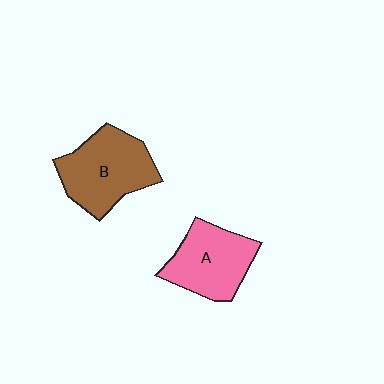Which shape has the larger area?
Shape B (brown).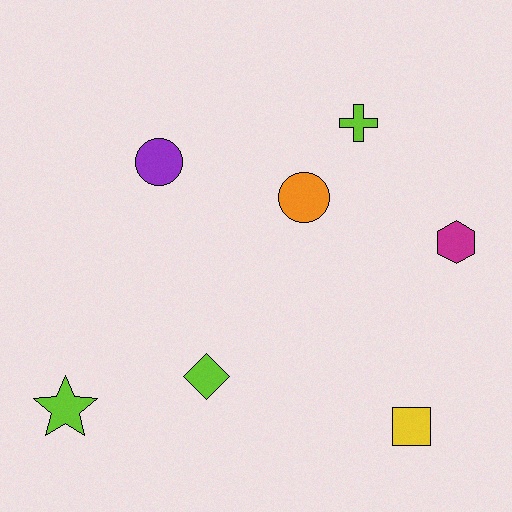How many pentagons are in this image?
There are no pentagons.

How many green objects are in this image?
There are no green objects.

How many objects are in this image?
There are 7 objects.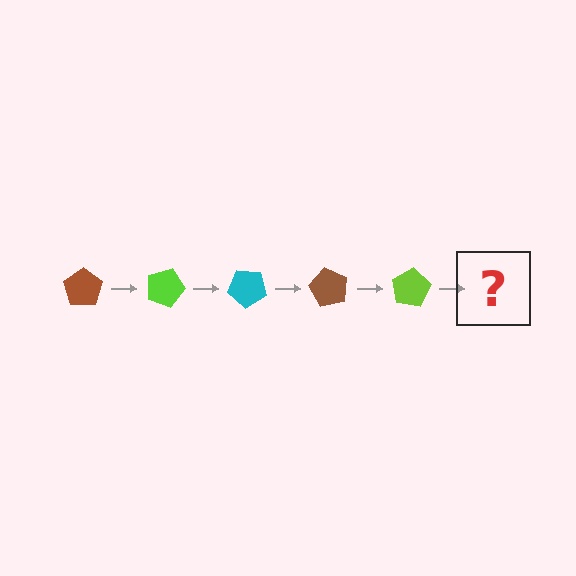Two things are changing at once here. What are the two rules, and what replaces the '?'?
The two rules are that it rotates 20 degrees each step and the color cycles through brown, lime, and cyan. The '?' should be a cyan pentagon, rotated 100 degrees from the start.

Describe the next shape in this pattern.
It should be a cyan pentagon, rotated 100 degrees from the start.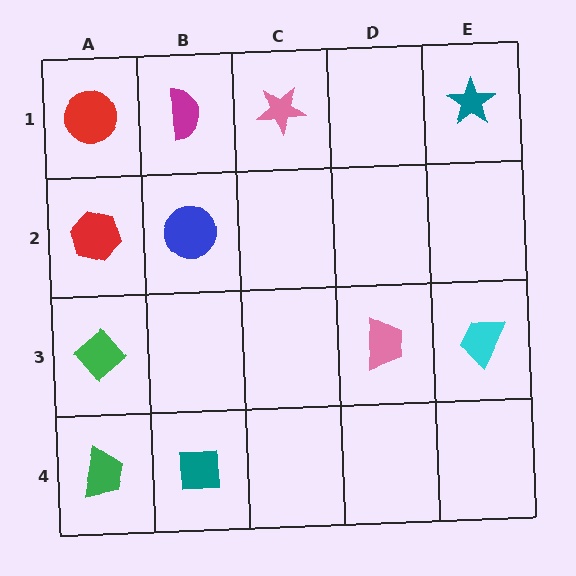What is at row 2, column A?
A red hexagon.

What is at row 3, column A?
A green diamond.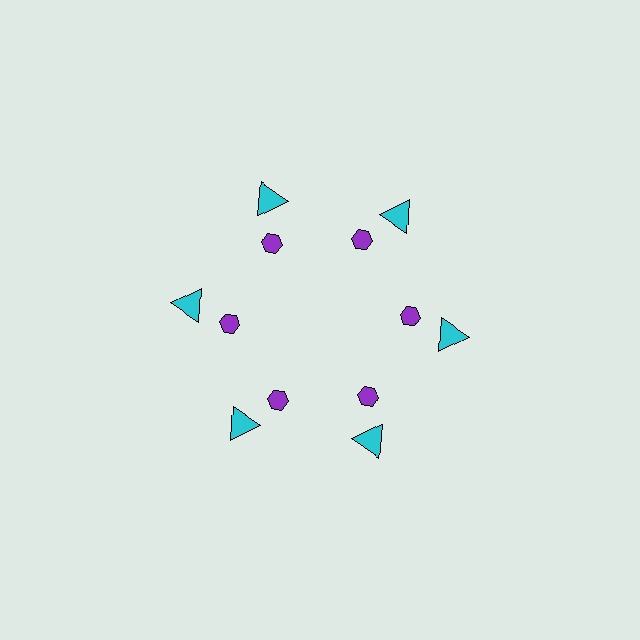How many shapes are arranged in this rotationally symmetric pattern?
There are 12 shapes, arranged in 6 groups of 2.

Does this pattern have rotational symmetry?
Yes, this pattern has 6-fold rotational symmetry. It looks the same after rotating 60 degrees around the center.